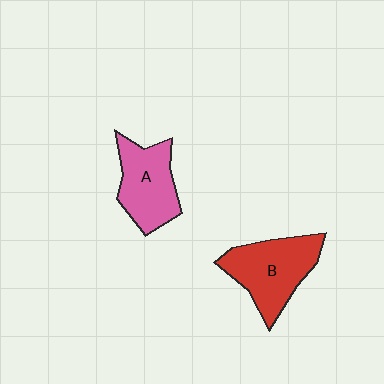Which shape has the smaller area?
Shape A (pink).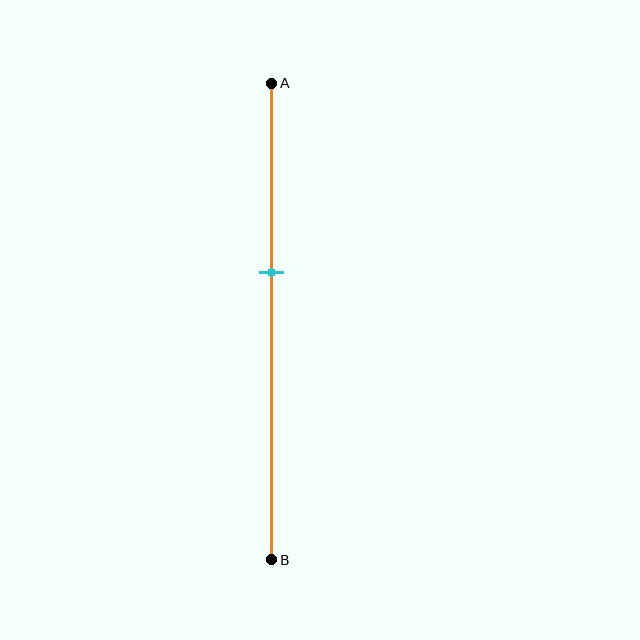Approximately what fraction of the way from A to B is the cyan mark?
The cyan mark is approximately 40% of the way from A to B.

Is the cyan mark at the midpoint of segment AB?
No, the mark is at about 40% from A, not at the 50% midpoint.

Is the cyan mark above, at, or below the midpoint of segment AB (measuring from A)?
The cyan mark is above the midpoint of segment AB.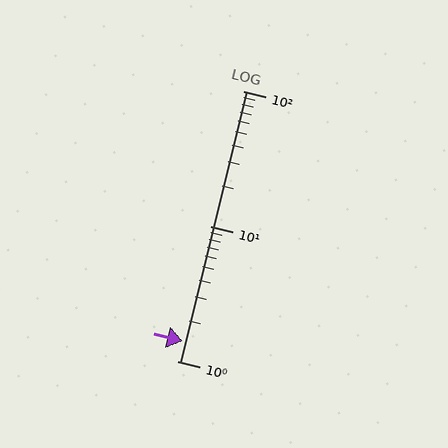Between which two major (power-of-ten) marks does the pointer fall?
The pointer is between 1 and 10.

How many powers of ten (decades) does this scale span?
The scale spans 2 decades, from 1 to 100.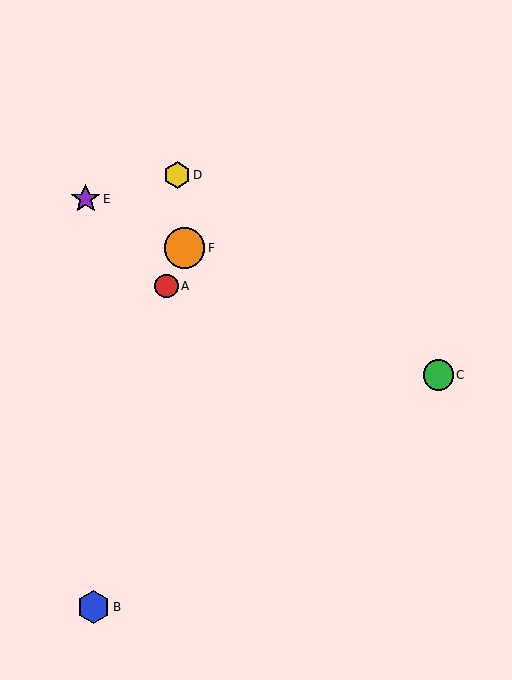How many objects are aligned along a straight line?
3 objects (C, E, F) are aligned along a straight line.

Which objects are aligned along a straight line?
Objects C, E, F are aligned along a straight line.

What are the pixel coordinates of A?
Object A is at (166, 286).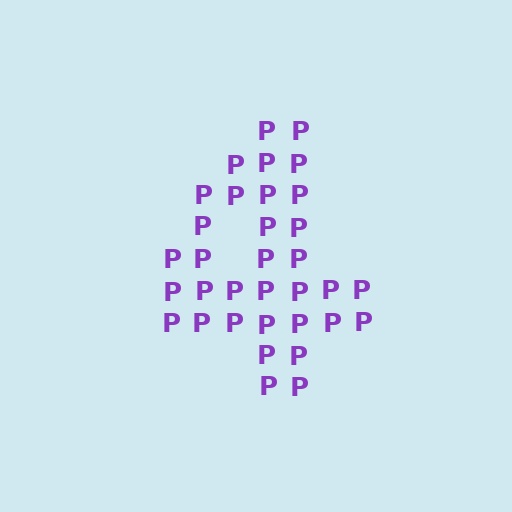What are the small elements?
The small elements are letter P's.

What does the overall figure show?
The overall figure shows the digit 4.